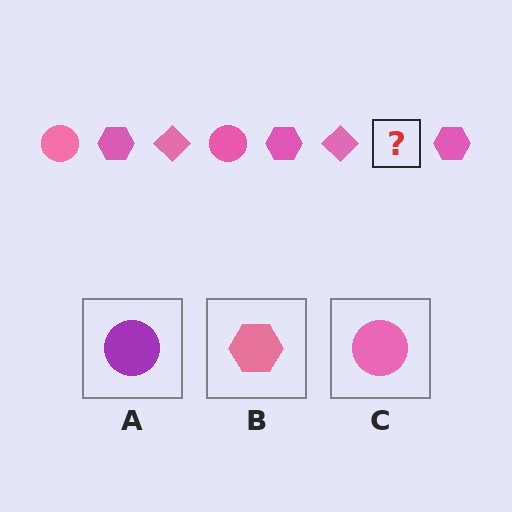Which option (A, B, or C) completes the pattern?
C.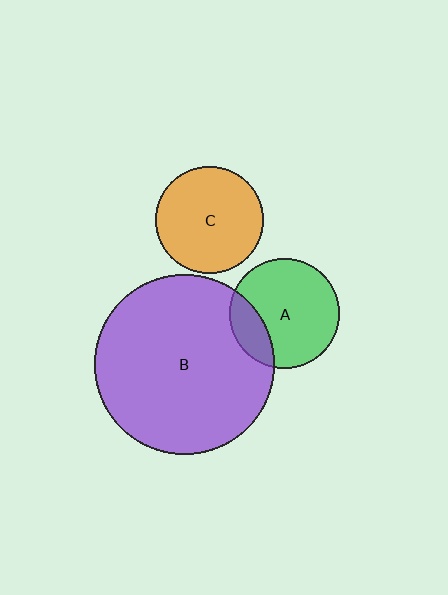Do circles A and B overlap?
Yes.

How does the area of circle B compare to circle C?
Approximately 2.8 times.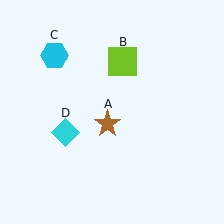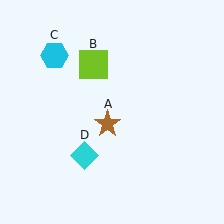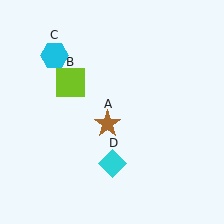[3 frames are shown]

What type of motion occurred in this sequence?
The lime square (object B), cyan diamond (object D) rotated counterclockwise around the center of the scene.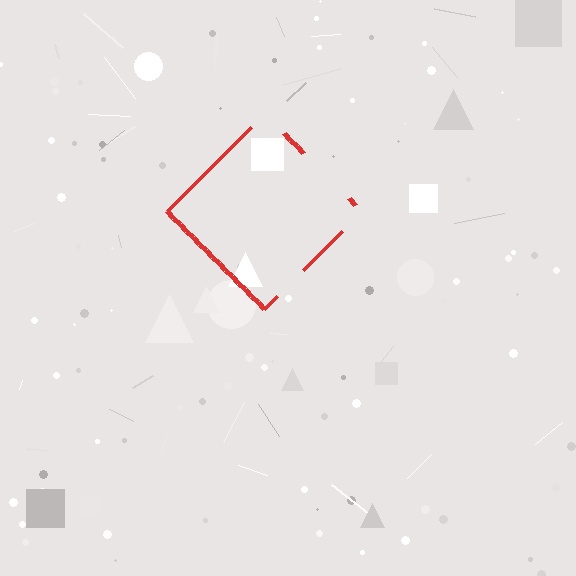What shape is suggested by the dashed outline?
The dashed outline suggests a diamond.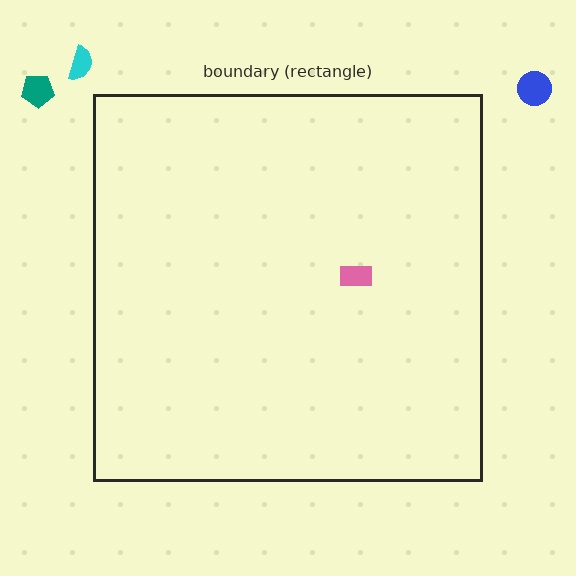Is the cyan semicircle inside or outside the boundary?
Outside.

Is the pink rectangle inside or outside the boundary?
Inside.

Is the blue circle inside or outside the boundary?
Outside.